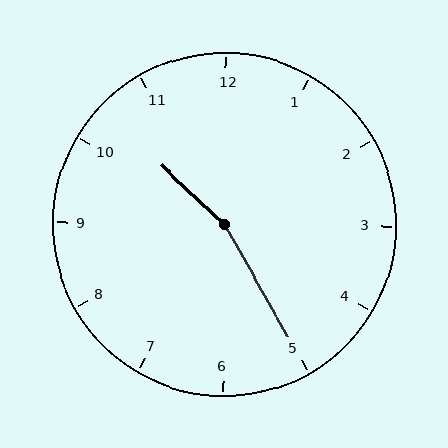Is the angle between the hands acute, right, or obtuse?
It is obtuse.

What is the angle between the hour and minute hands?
Approximately 162 degrees.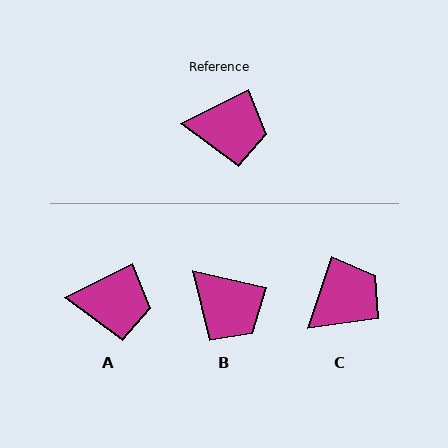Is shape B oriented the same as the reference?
No, it is off by about 40 degrees.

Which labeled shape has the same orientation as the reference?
A.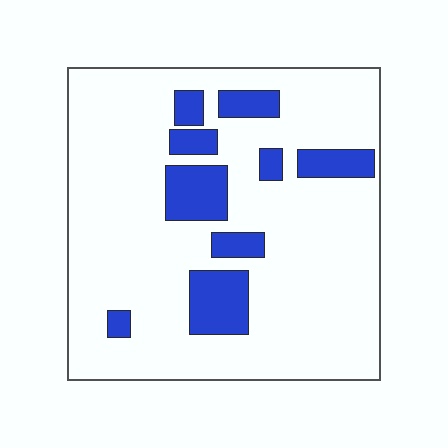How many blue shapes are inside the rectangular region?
9.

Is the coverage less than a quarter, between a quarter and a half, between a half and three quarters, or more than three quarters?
Less than a quarter.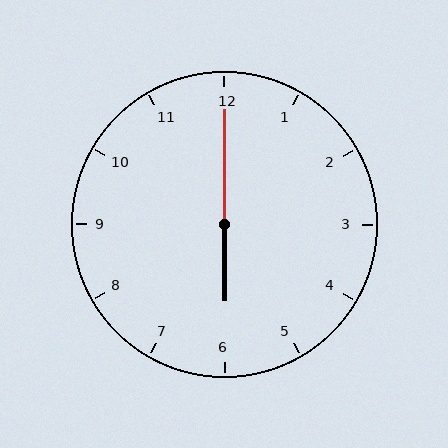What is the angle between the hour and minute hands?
Approximately 180 degrees.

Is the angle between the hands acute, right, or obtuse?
It is obtuse.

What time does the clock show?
6:00.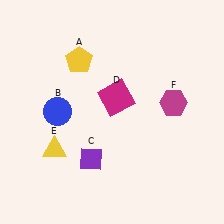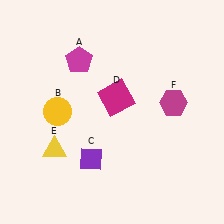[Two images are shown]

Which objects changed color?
A changed from yellow to magenta. B changed from blue to yellow.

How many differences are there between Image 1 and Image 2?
There are 2 differences between the two images.